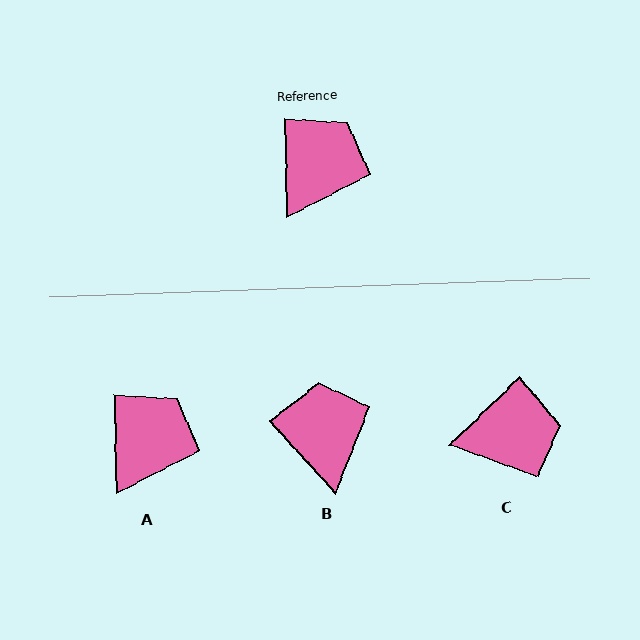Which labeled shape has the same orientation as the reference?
A.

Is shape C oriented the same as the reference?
No, it is off by about 47 degrees.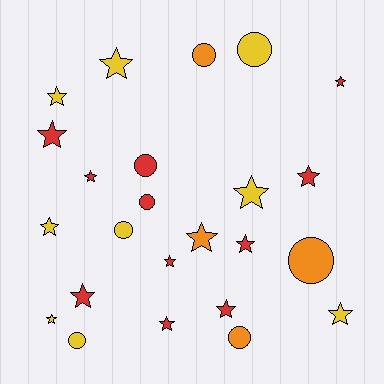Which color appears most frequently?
Red, with 11 objects.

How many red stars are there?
There are 9 red stars.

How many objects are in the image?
There are 24 objects.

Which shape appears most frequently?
Star, with 16 objects.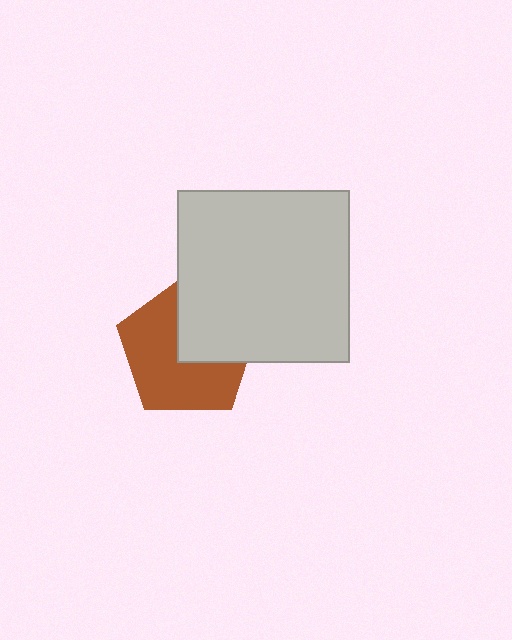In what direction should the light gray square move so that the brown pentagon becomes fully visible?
The light gray square should move toward the upper-right. That is the shortest direction to clear the overlap and leave the brown pentagon fully visible.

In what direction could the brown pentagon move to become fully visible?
The brown pentagon could move toward the lower-left. That would shift it out from behind the light gray square entirely.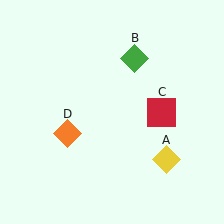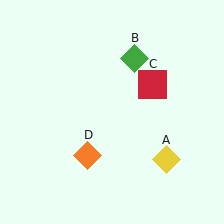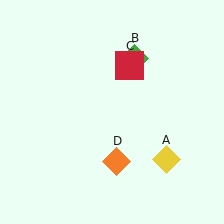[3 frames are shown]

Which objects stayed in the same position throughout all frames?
Yellow diamond (object A) and green diamond (object B) remained stationary.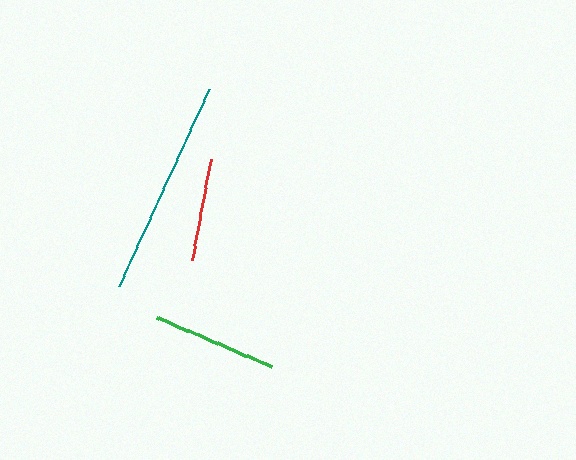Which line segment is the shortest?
The red line is the shortest at approximately 103 pixels.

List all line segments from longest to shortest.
From longest to shortest: teal, green, red.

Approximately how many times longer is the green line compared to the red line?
The green line is approximately 1.2 times the length of the red line.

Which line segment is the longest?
The teal line is the longest at approximately 217 pixels.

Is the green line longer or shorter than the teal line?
The teal line is longer than the green line.